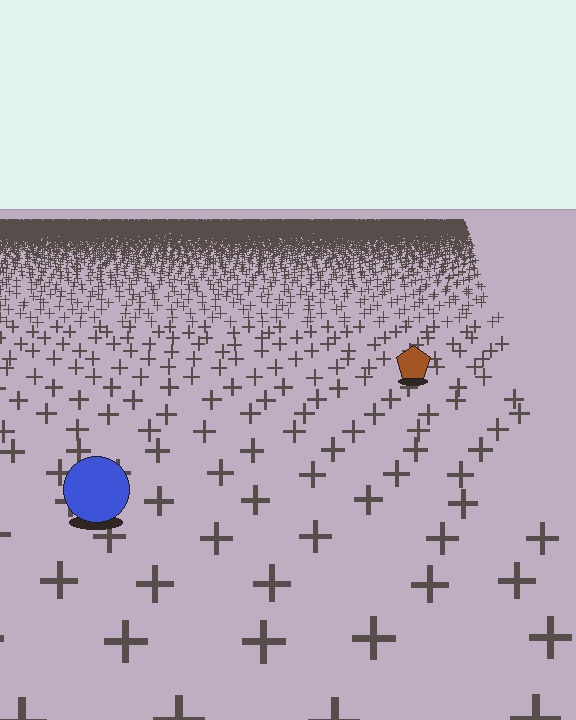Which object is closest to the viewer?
The blue circle is closest. The texture marks near it are larger and more spread out.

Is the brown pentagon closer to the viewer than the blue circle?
No. The blue circle is closer — you can tell from the texture gradient: the ground texture is coarser near it.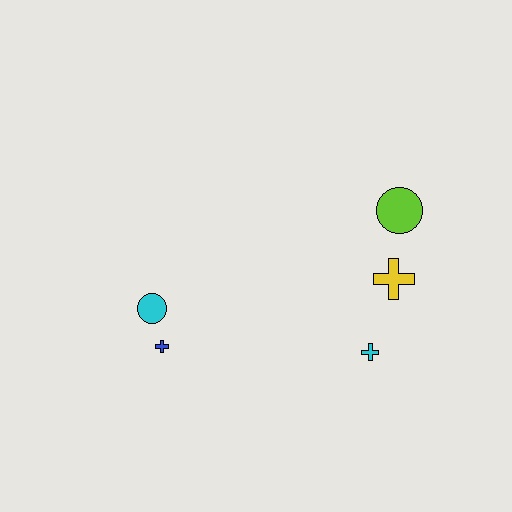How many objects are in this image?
There are 5 objects.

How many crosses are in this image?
There are 3 crosses.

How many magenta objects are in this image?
There are no magenta objects.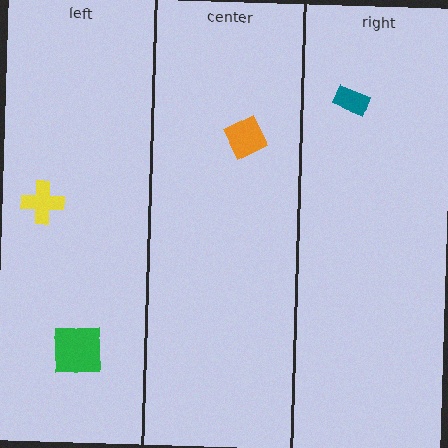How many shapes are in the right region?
1.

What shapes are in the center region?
The orange diamond.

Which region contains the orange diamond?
The center region.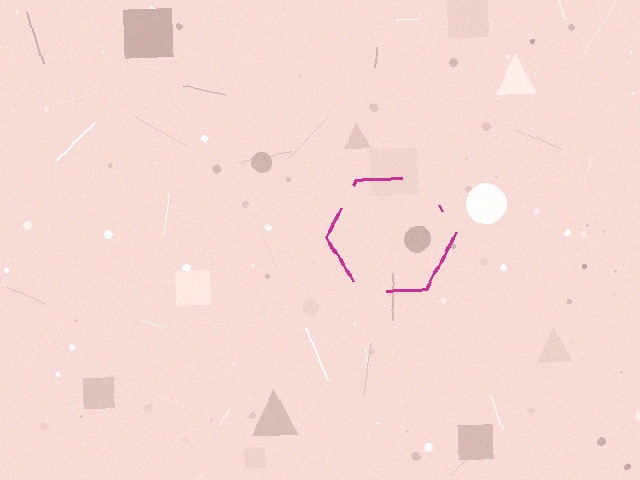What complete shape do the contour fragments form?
The contour fragments form a hexagon.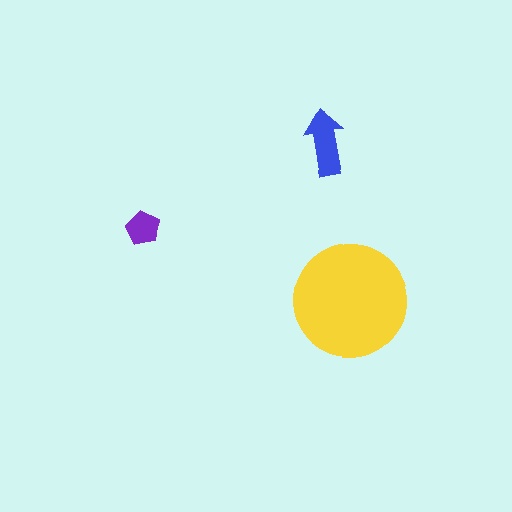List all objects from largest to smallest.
The yellow circle, the blue arrow, the purple pentagon.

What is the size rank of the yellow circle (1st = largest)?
1st.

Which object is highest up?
The blue arrow is topmost.